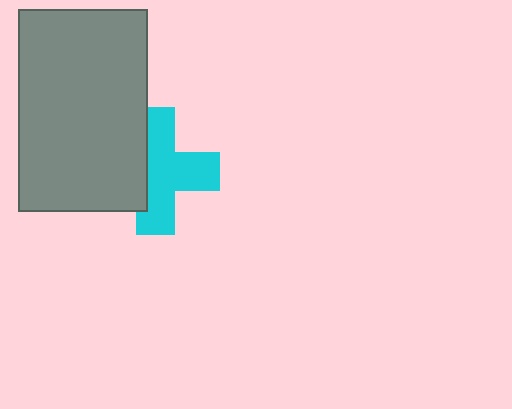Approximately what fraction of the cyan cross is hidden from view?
Roughly 35% of the cyan cross is hidden behind the gray rectangle.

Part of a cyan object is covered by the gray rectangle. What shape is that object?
It is a cross.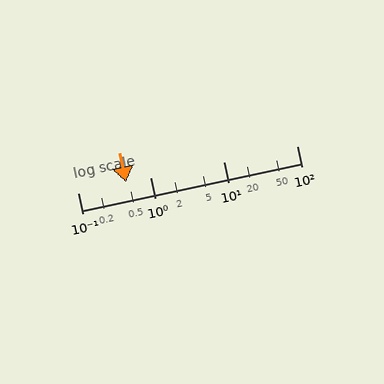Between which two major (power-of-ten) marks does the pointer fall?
The pointer is between 0.1 and 1.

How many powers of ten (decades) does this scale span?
The scale spans 3 decades, from 0.1 to 100.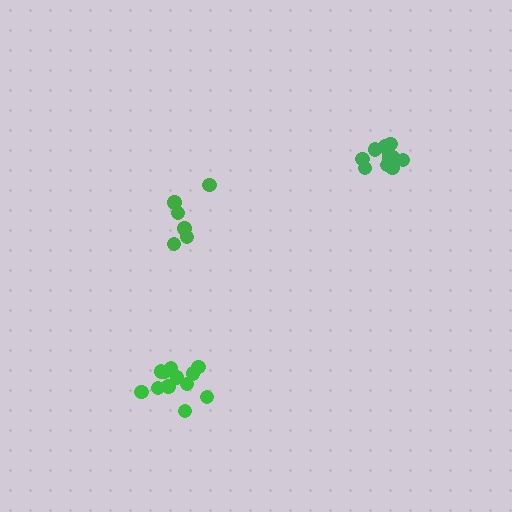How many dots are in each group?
Group 1: 12 dots, Group 2: 6 dots, Group 3: 12 dots (30 total).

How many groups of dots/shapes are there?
There are 3 groups.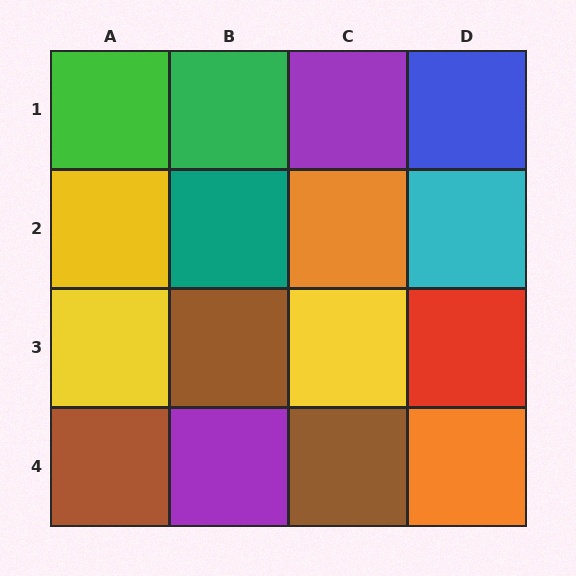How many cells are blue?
1 cell is blue.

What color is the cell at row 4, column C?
Brown.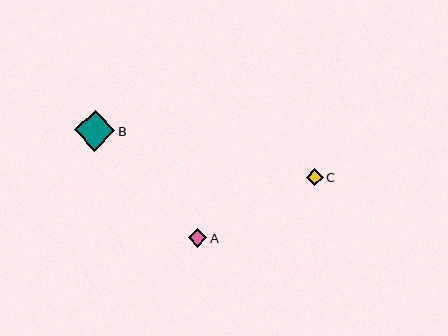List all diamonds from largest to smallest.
From largest to smallest: B, A, C.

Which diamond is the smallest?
Diamond C is the smallest with a size of approximately 17 pixels.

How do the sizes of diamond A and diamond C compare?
Diamond A and diamond C are approximately the same size.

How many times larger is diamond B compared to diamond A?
Diamond B is approximately 2.2 times the size of diamond A.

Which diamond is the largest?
Diamond B is the largest with a size of approximately 41 pixels.